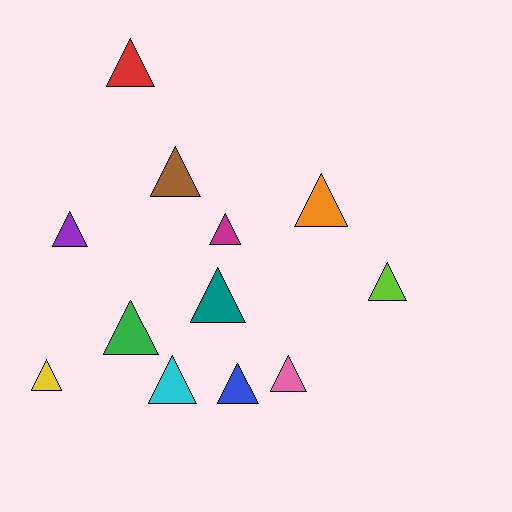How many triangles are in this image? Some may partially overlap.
There are 12 triangles.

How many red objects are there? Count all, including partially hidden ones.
There is 1 red object.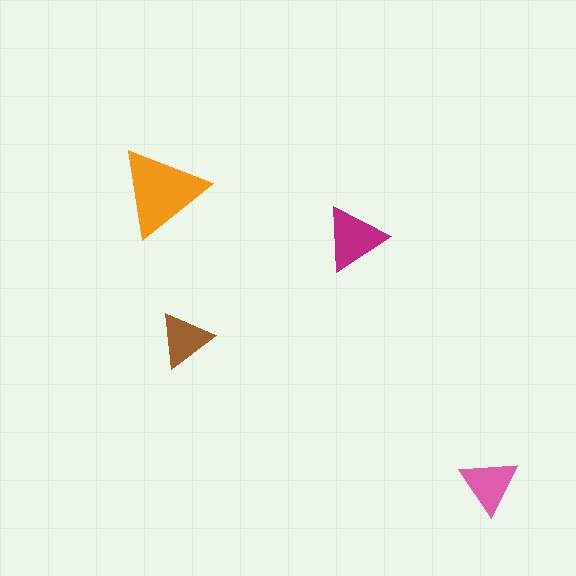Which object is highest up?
The orange triangle is topmost.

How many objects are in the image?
There are 4 objects in the image.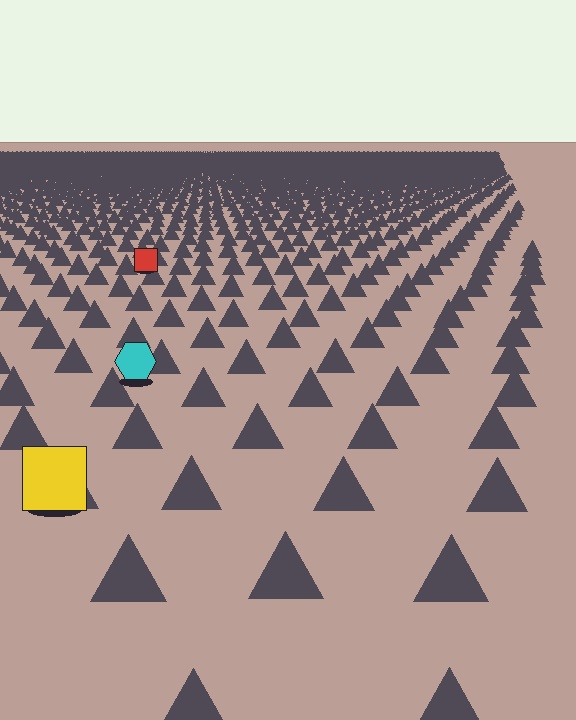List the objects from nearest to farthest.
From nearest to farthest: the yellow square, the cyan hexagon, the red square.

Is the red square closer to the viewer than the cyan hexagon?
No. The cyan hexagon is closer — you can tell from the texture gradient: the ground texture is coarser near it.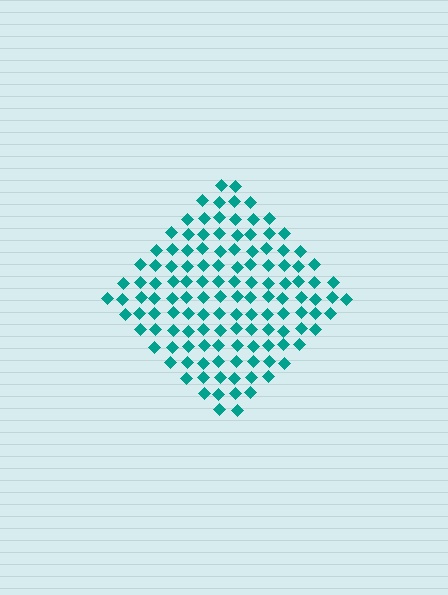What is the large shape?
The large shape is a diamond.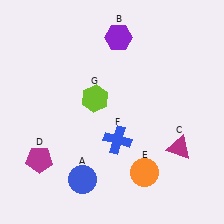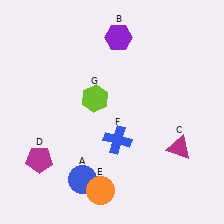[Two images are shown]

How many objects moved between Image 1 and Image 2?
1 object moved between the two images.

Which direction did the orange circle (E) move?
The orange circle (E) moved left.